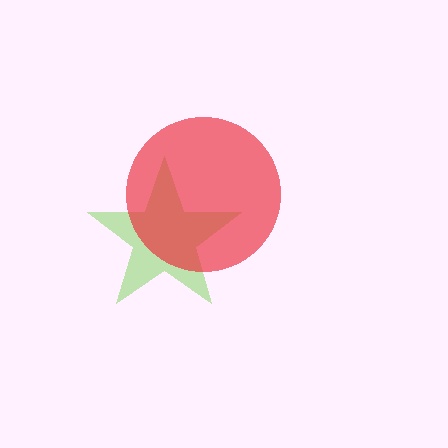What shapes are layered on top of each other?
The layered shapes are: a lime star, a red circle.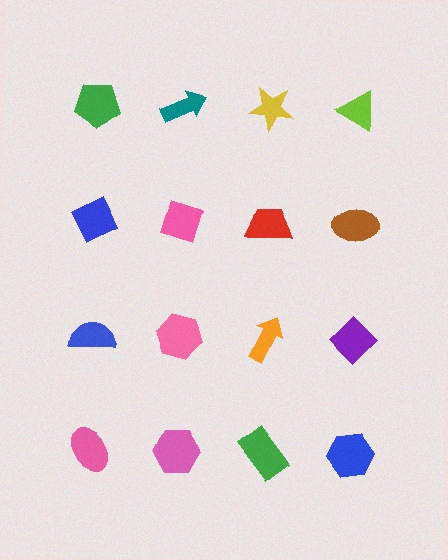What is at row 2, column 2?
A pink diamond.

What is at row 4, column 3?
A green rectangle.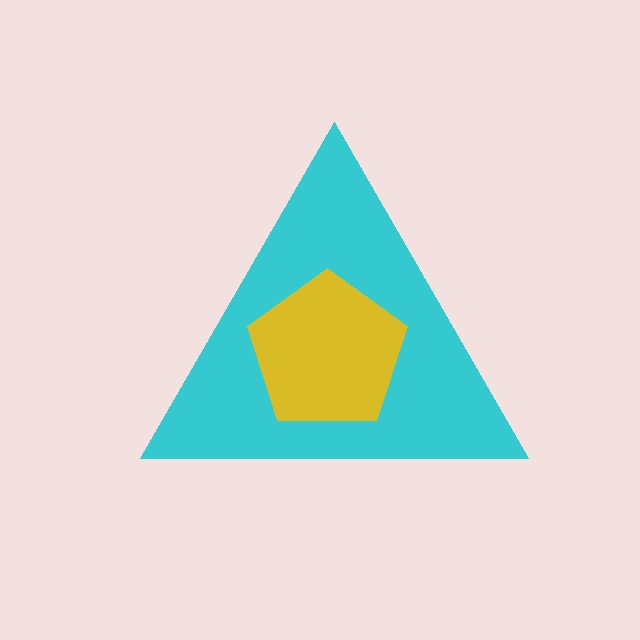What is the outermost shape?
The cyan triangle.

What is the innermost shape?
The yellow pentagon.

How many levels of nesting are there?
2.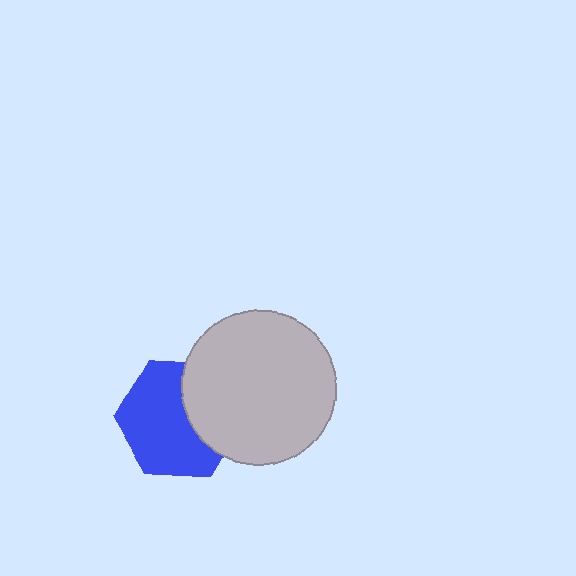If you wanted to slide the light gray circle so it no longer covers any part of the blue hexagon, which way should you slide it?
Slide it right — that is the most direct way to separate the two shapes.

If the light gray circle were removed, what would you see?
You would see the complete blue hexagon.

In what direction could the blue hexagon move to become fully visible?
The blue hexagon could move left. That would shift it out from behind the light gray circle entirely.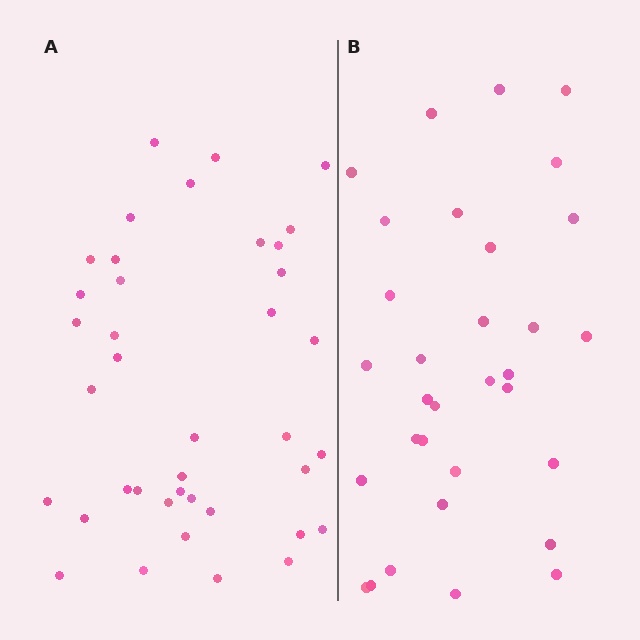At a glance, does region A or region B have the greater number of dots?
Region A (the left region) has more dots.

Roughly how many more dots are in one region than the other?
Region A has roughly 8 or so more dots than region B.